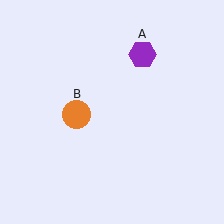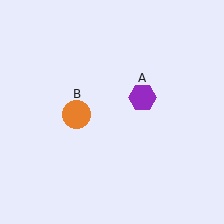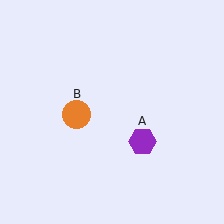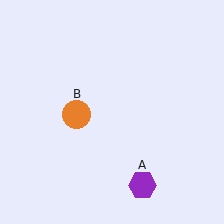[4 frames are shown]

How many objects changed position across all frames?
1 object changed position: purple hexagon (object A).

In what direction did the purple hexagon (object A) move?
The purple hexagon (object A) moved down.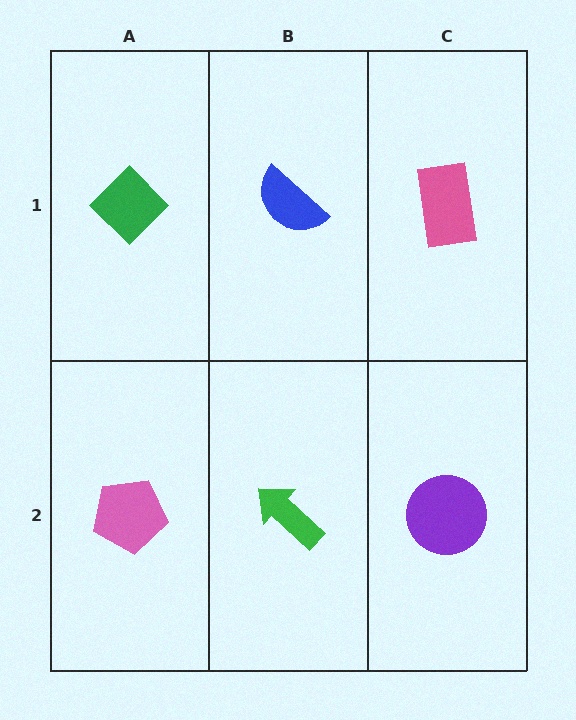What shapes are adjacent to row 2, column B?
A blue semicircle (row 1, column B), a pink pentagon (row 2, column A), a purple circle (row 2, column C).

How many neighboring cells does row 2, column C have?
2.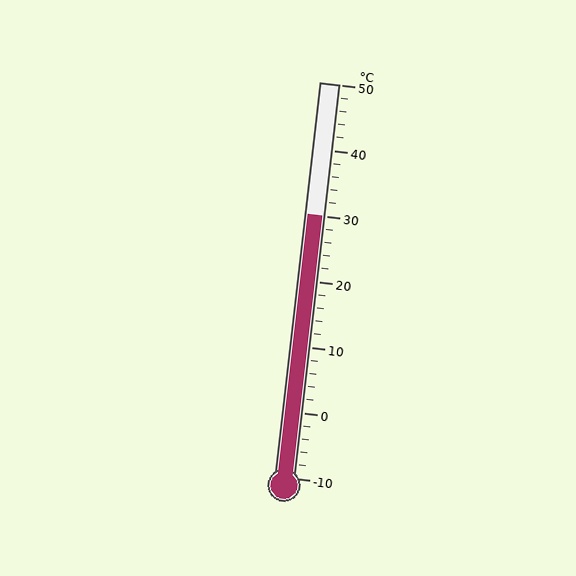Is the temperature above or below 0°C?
The temperature is above 0°C.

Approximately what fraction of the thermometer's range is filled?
The thermometer is filled to approximately 65% of its range.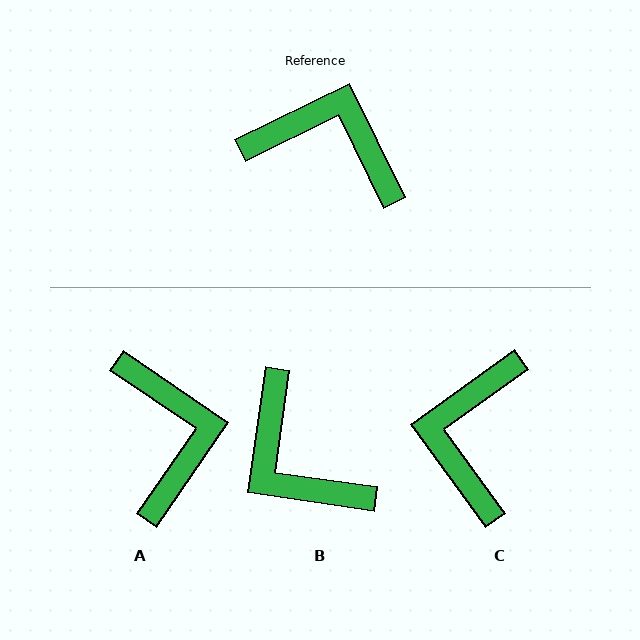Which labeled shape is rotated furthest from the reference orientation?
B, about 146 degrees away.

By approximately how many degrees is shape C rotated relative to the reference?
Approximately 100 degrees counter-clockwise.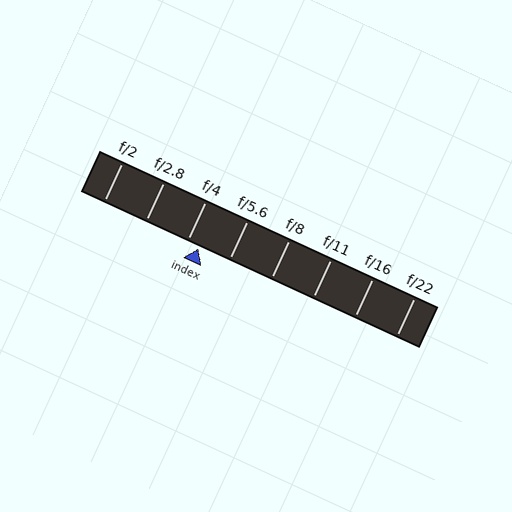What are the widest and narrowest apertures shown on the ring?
The widest aperture shown is f/2 and the narrowest is f/22.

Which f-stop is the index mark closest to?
The index mark is closest to f/4.